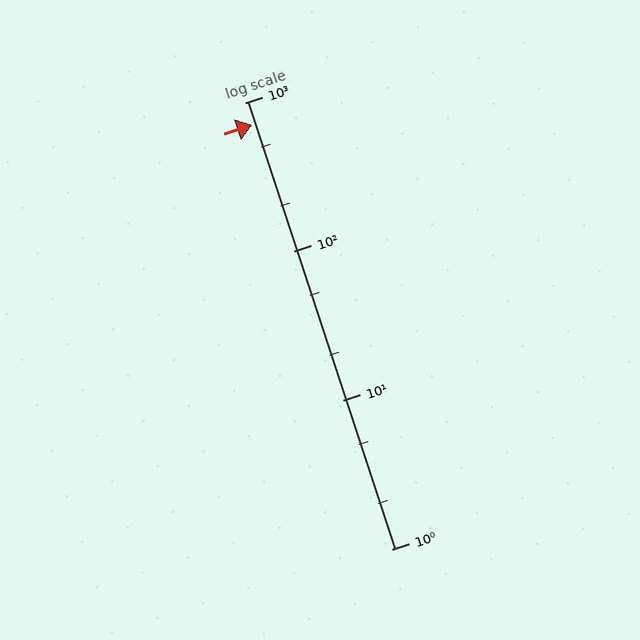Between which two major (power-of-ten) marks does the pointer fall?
The pointer is between 100 and 1000.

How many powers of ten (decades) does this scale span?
The scale spans 3 decades, from 1 to 1000.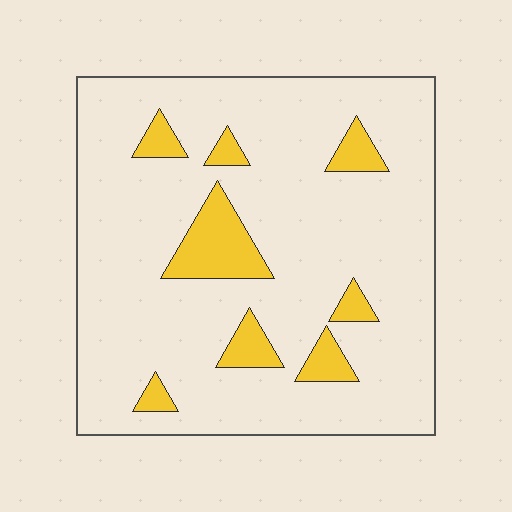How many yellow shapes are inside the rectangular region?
8.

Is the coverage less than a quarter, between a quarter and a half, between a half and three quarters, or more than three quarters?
Less than a quarter.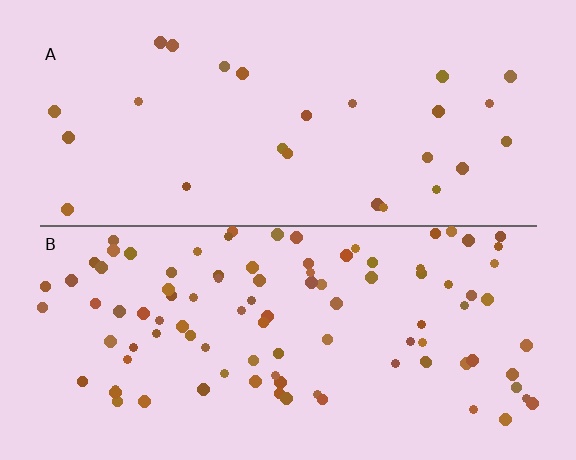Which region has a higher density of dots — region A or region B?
B (the bottom).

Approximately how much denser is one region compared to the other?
Approximately 3.7× — region B over region A.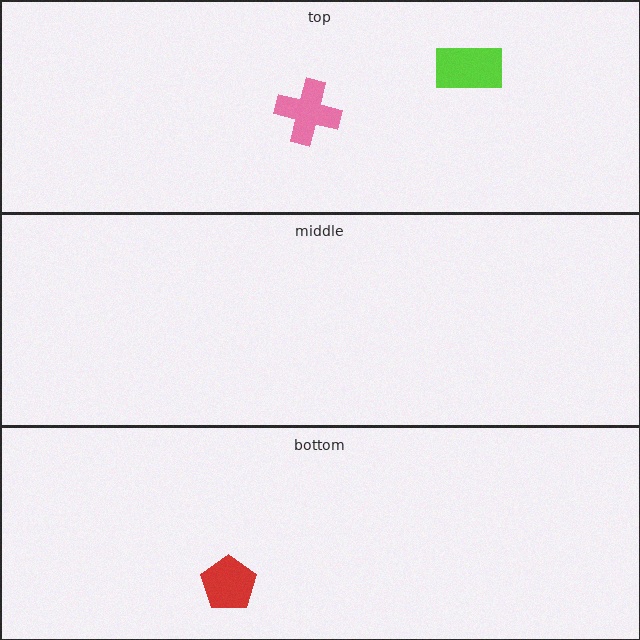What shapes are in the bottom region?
The red pentagon.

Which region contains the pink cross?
The top region.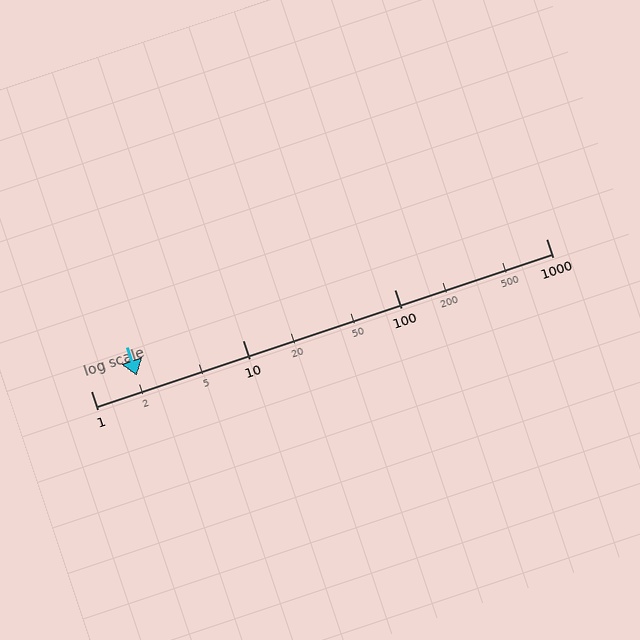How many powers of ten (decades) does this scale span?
The scale spans 3 decades, from 1 to 1000.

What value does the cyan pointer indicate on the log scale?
The pointer indicates approximately 2.